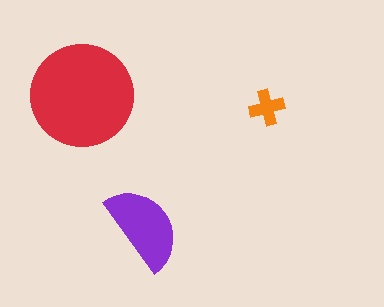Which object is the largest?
The red circle.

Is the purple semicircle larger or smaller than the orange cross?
Larger.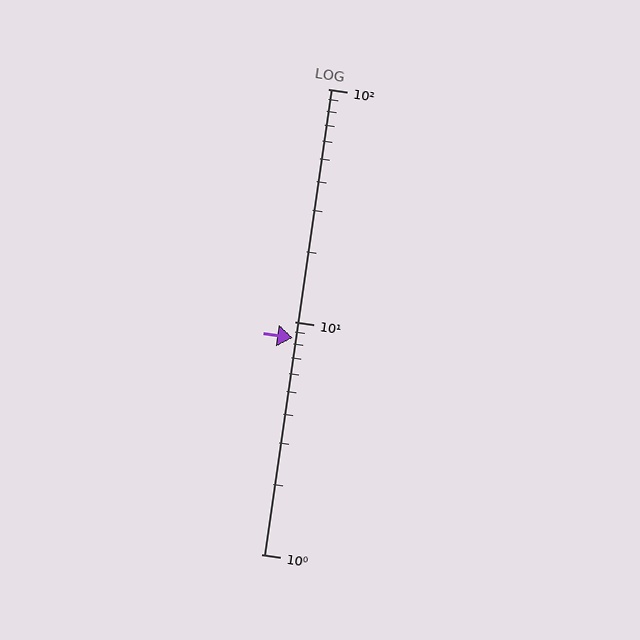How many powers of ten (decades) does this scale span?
The scale spans 2 decades, from 1 to 100.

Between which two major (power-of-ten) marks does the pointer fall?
The pointer is between 1 and 10.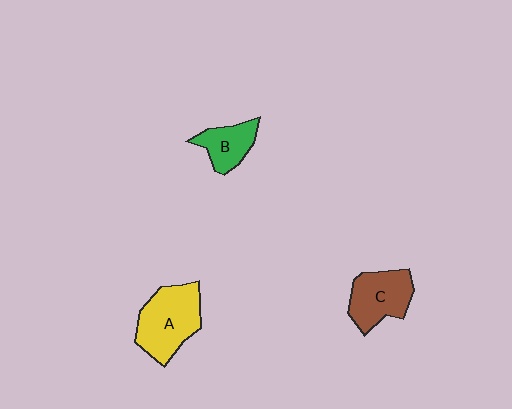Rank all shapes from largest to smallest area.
From largest to smallest: A (yellow), C (brown), B (green).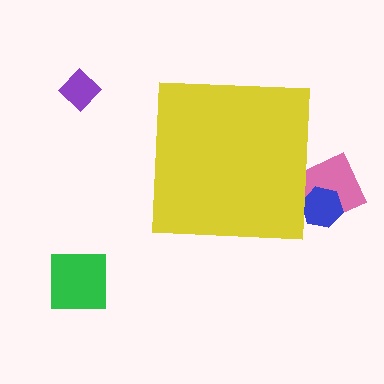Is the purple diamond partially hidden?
No, the purple diamond is fully visible.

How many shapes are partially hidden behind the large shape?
2 shapes are partially hidden.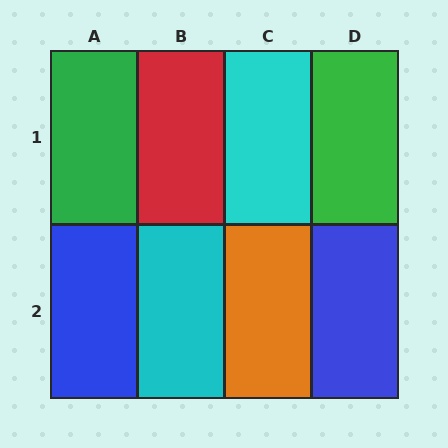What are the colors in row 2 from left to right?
Blue, cyan, orange, blue.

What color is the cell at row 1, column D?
Green.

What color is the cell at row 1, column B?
Red.